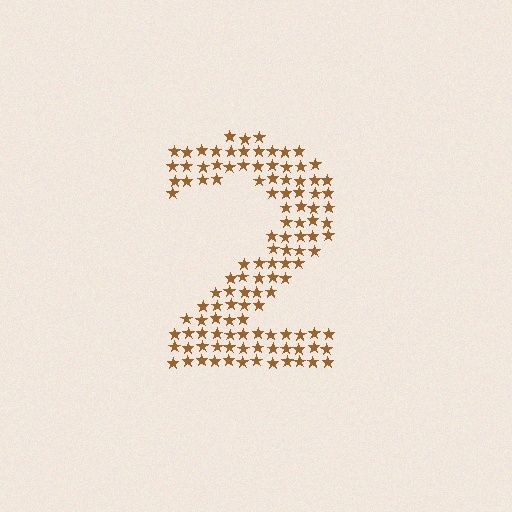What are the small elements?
The small elements are stars.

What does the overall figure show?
The overall figure shows the digit 2.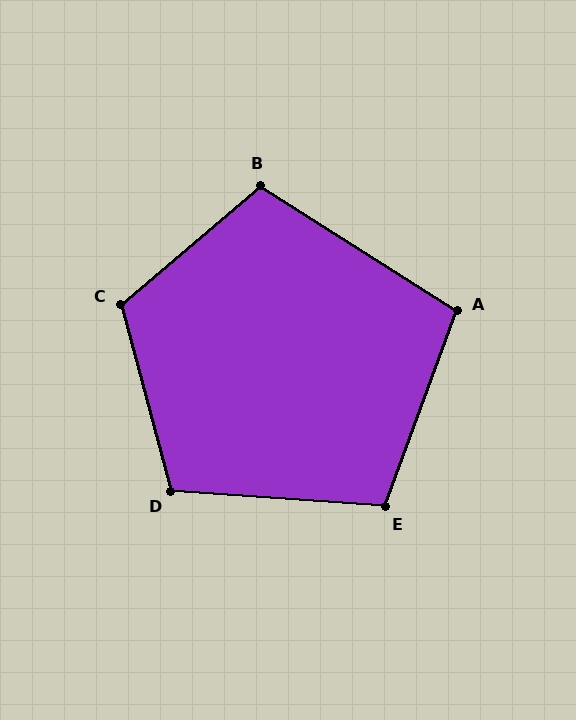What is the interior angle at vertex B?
Approximately 107 degrees (obtuse).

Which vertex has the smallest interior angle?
A, at approximately 102 degrees.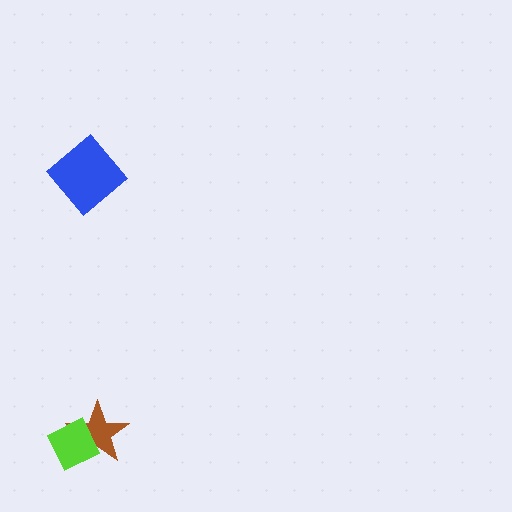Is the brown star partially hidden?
Yes, it is partially covered by another shape.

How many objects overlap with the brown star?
1 object overlaps with the brown star.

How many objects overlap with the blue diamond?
0 objects overlap with the blue diamond.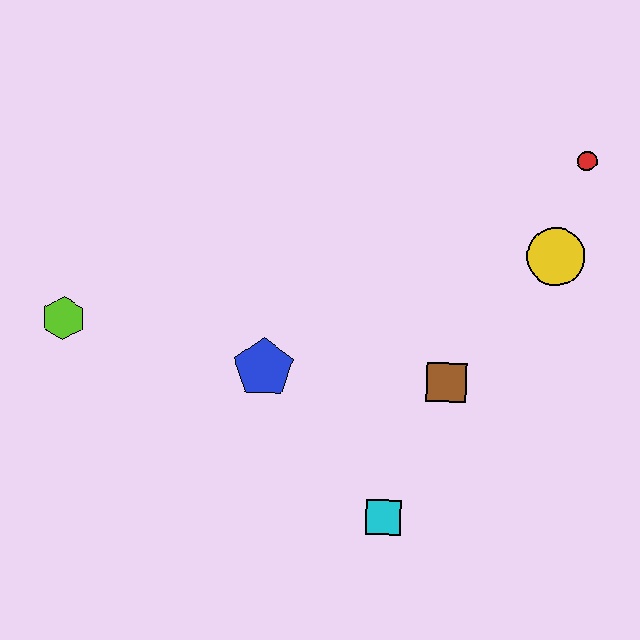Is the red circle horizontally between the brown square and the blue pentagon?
No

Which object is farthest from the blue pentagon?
The red circle is farthest from the blue pentagon.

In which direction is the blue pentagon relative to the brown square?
The blue pentagon is to the left of the brown square.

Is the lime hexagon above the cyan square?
Yes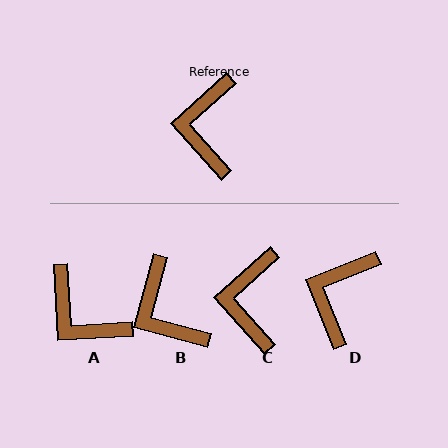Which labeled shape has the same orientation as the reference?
C.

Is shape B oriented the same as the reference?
No, it is off by about 33 degrees.